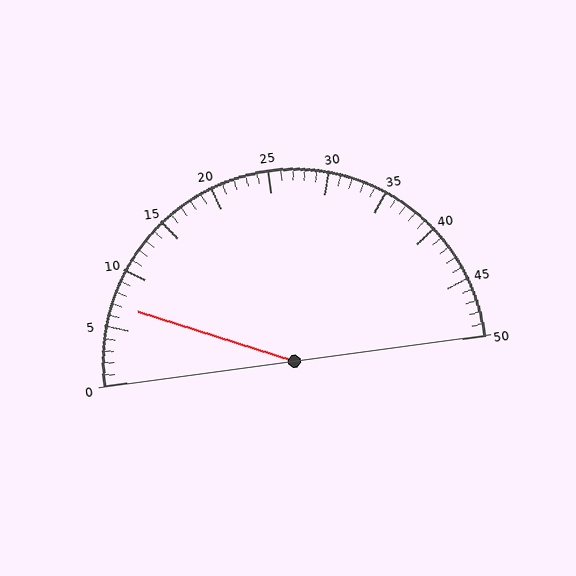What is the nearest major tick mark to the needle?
The nearest major tick mark is 5.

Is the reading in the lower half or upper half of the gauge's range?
The reading is in the lower half of the range (0 to 50).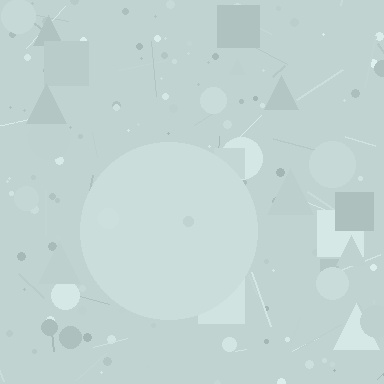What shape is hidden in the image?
A circle is hidden in the image.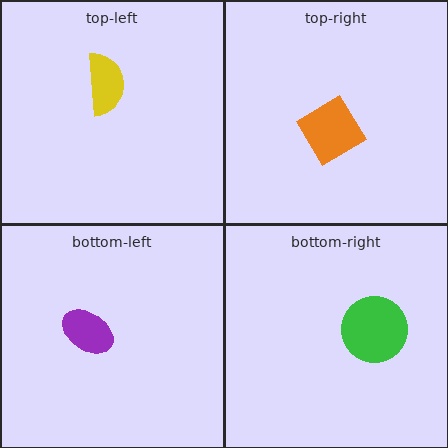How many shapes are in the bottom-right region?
1.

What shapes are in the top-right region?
The orange diamond.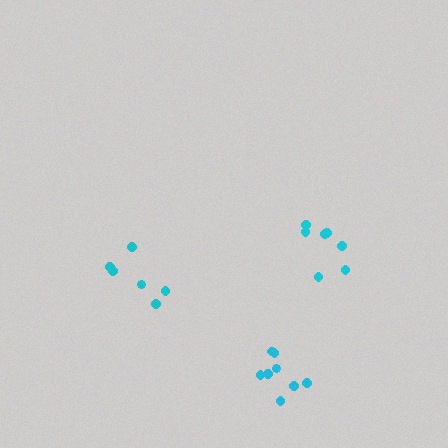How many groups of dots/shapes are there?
There are 3 groups.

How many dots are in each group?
Group 1: 6 dots, Group 2: 7 dots, Group 3: 8 dots (21 total).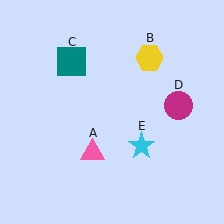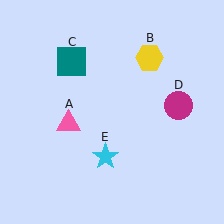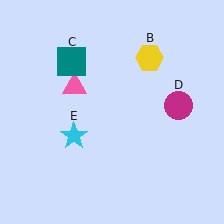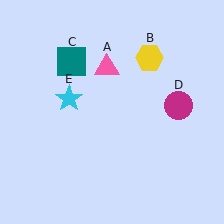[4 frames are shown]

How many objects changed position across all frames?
2 objects changed position: pink triangle (object A), cyan star (object E).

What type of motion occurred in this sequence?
The pink triangle (object A), cyan star (object E) rotated clockwise around the center of the scene.